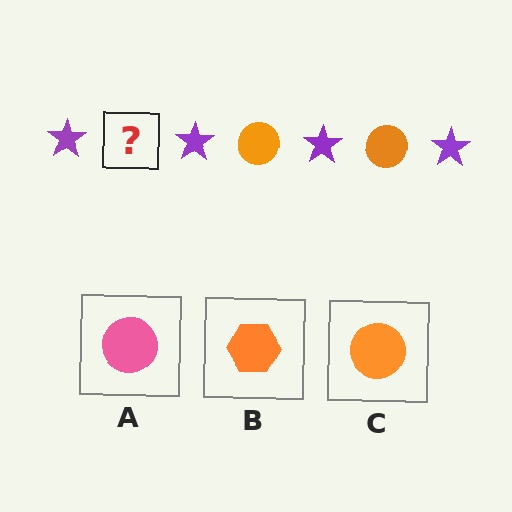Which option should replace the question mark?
Option C.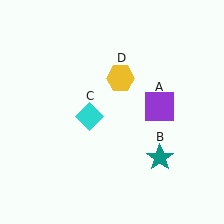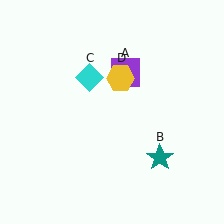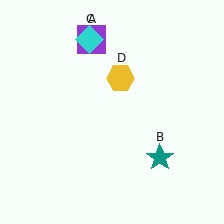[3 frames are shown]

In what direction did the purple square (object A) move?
The purple square (object A) moved up and to the left.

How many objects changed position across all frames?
2 objects changed position: purple square (object A), cyan diamond (object C).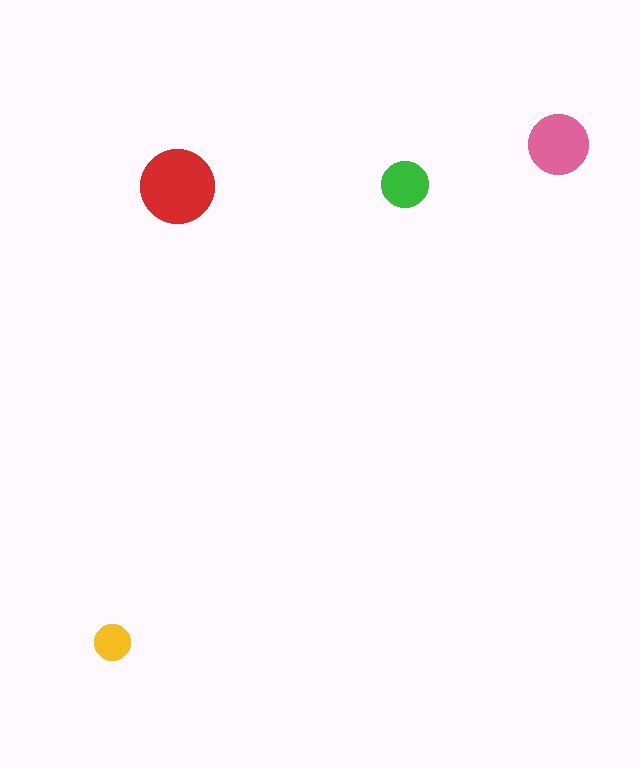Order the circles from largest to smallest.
the red one, the pink one, the green one, the yellow one.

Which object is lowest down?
The yellow circle is bottommost.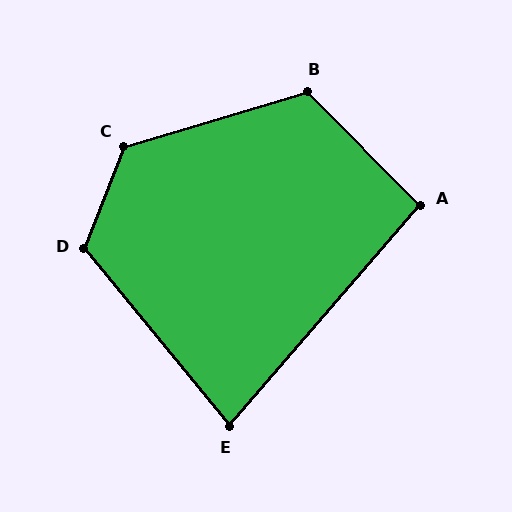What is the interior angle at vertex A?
Approximately 94 degrees (approximately right).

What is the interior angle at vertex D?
Approximately 120 degrees (obtuse).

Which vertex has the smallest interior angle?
E, at approximately 80 degrees.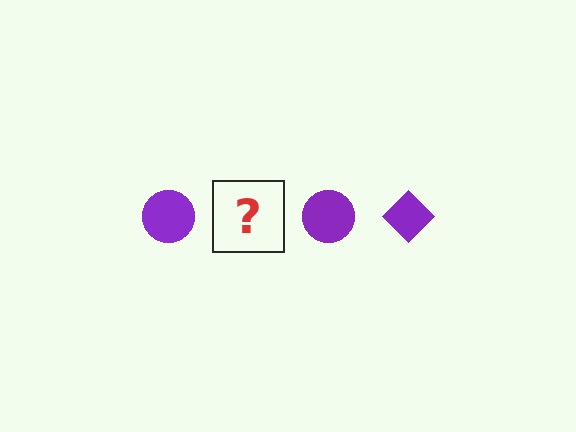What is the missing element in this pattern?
The missing element is a purple diamond.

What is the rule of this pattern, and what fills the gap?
The rule is that the pattern cycles through circle, diamond shapes in purple. The gap should be filled with a purple diamond.